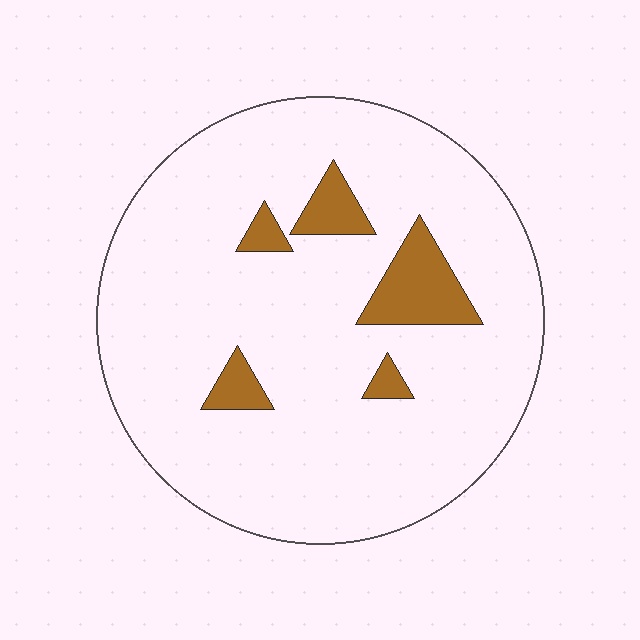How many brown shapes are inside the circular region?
5.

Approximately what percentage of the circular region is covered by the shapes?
Approximately 10%.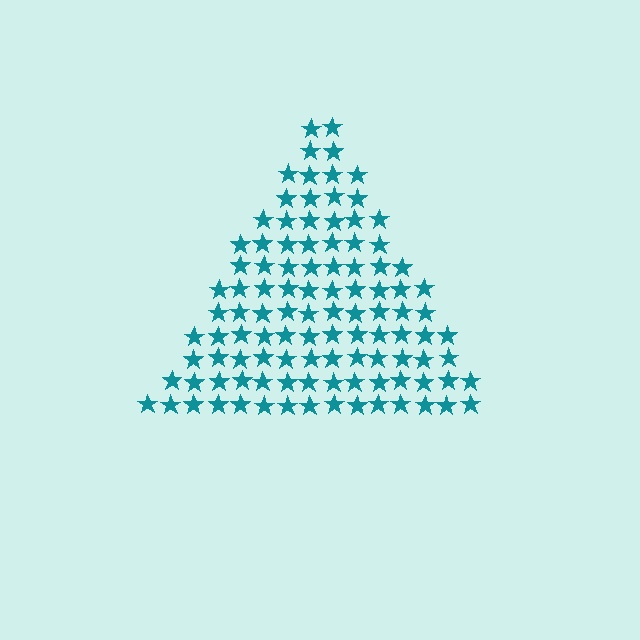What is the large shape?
The large shape is a triangle.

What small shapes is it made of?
It is made of small stars.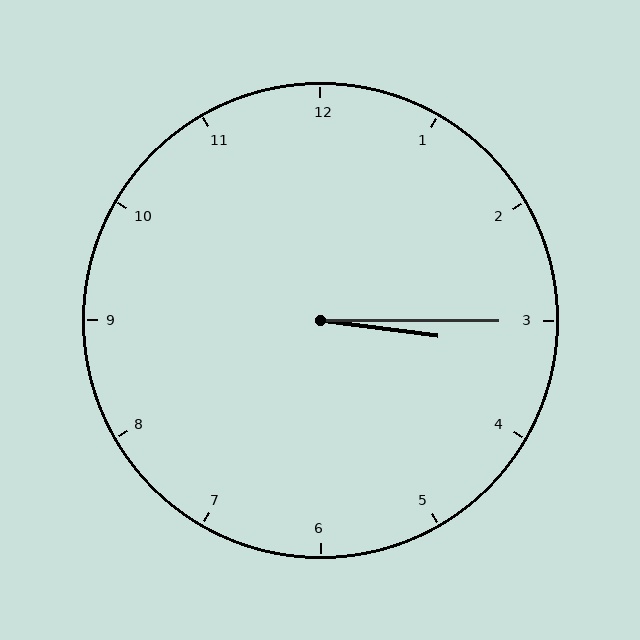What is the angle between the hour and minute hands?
Approximately 8 degrees.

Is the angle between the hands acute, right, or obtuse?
It is acute.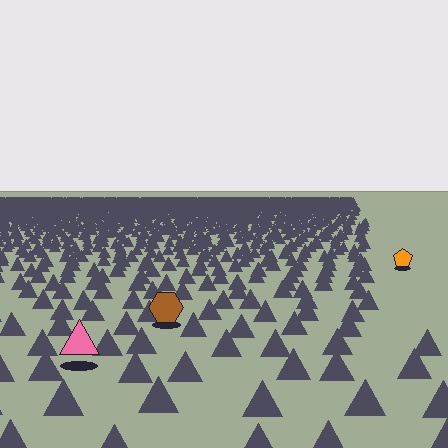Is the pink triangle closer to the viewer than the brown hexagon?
Yes. The pink triangle is closer — you can tell from the texture gradient: the ground texture is coarser near it.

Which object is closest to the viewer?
The pink triangle is closest. The texture marks near it are larger and more spread out.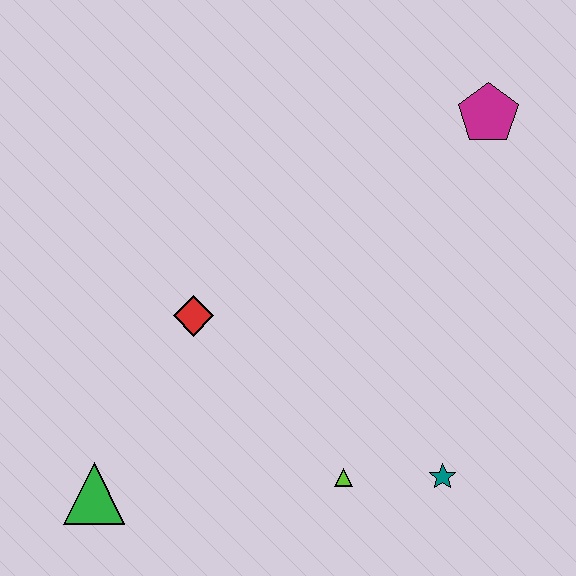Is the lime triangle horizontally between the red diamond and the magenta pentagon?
Yes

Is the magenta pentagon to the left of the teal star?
No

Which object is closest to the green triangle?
The red diamond is closest to the green triangle.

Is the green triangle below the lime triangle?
Yes